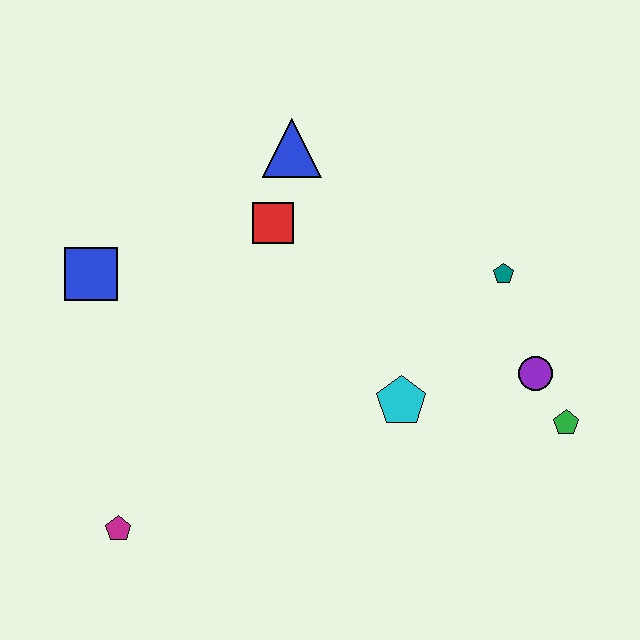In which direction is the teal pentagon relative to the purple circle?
The teal pentagon is above the purple circle.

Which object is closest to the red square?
The blue triangle is closest to the red square.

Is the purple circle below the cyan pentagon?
No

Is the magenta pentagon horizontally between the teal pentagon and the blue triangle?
No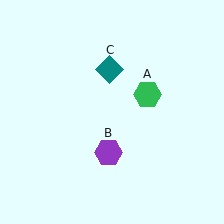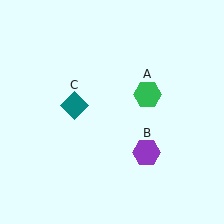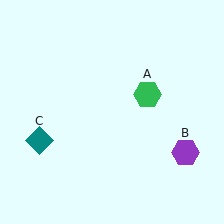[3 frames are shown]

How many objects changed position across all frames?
2 objects changed position: purple hexagon (object B), teal diamond (object C).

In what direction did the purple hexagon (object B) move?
The purple hexagon (object B) moved right.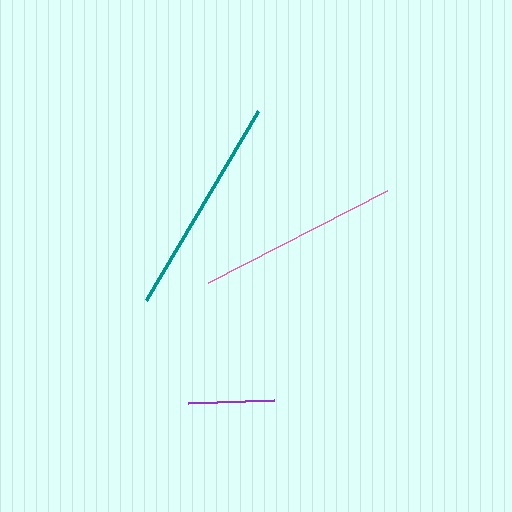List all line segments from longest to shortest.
From longest to shortest: teal, pink, purple.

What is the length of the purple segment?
The purple segment is approximately 86 pixels long.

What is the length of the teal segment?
The teal segment is approximately 219 pixels long.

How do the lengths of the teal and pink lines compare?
The teal and pink lines are approximately the same length.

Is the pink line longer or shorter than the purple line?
The pink line is longer than the purple line.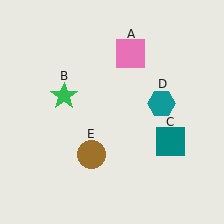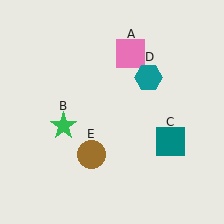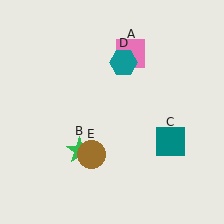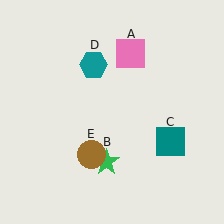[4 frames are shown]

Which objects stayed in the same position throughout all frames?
Pink square (object A) and teal square (object C) and brown circle (object E) remained stationary.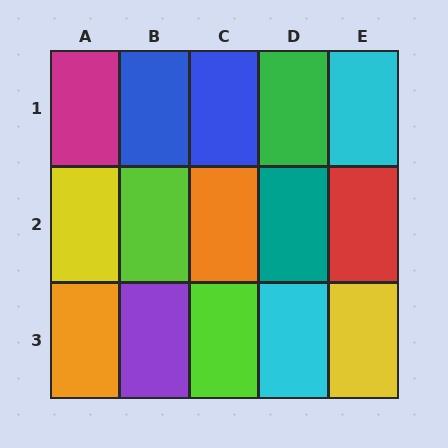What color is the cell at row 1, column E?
Cyan.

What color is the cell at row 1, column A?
Magenta.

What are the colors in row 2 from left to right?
Yellow, lime, orange, teal, red.